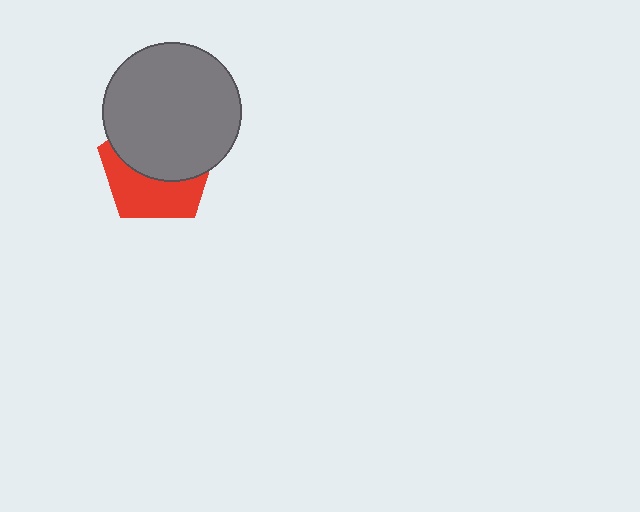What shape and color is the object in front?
The object in front is a gray circle.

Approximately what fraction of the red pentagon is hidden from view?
Roughly 56% of the red pentagon is hidden behind the gray circle.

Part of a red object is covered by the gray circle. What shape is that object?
It is a pentagon.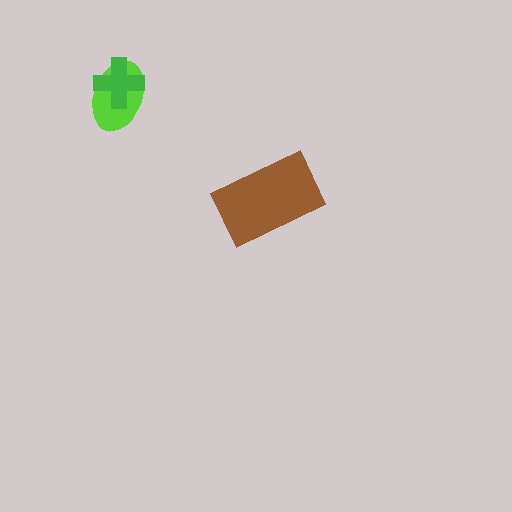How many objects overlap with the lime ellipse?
1 object overlaps with the lime ellipse.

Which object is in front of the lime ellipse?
The green cross is in front of the lime ellipse.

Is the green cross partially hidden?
No, no other shape covers it.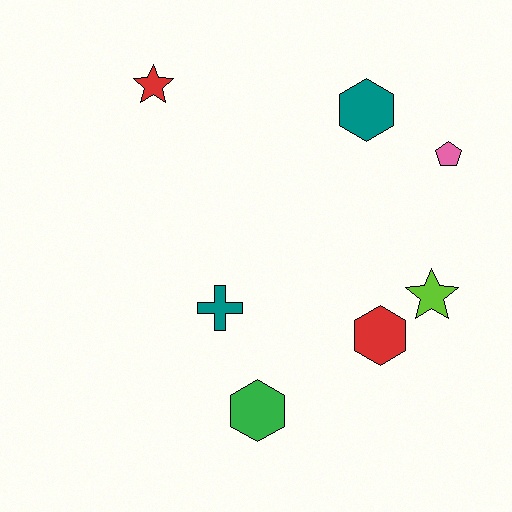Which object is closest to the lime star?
The red hexagon is closest to the lime star.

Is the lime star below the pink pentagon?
Yes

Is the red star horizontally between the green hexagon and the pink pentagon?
No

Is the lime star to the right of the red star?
Yes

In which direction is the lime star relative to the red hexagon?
The lime star is to the right of the red hexagon.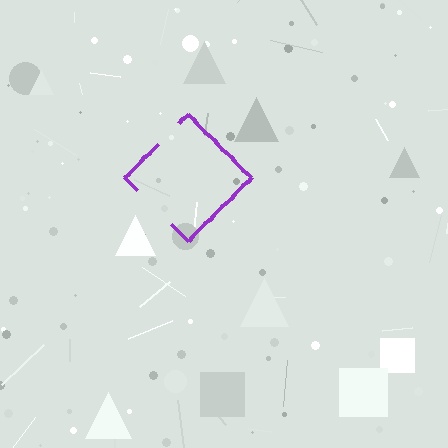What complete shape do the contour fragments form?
The contour fragments form a diamond.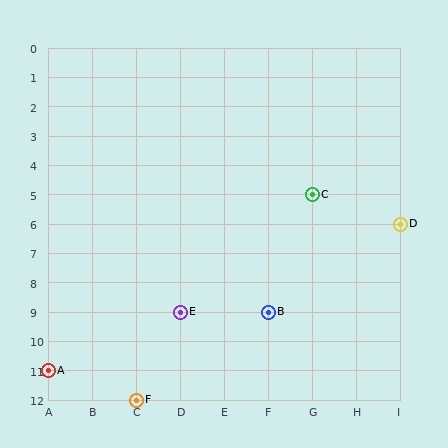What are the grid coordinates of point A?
Point A is at grid coordinates (A, 11).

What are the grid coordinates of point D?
Point D is at grid coordinates (I, 6).